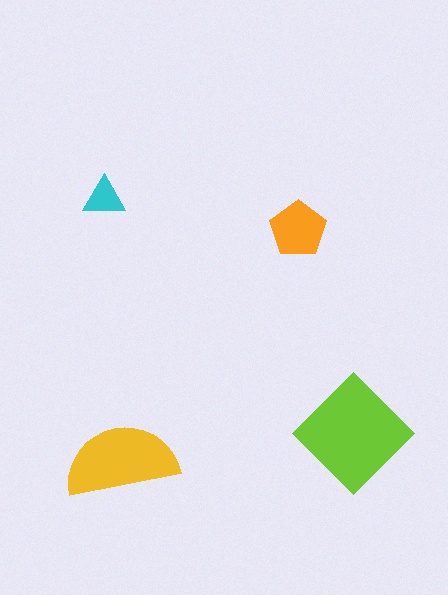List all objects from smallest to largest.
The cyan triangle, the orange pentagon, the yellow semicircle, the lime diamond.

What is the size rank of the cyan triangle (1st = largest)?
4th.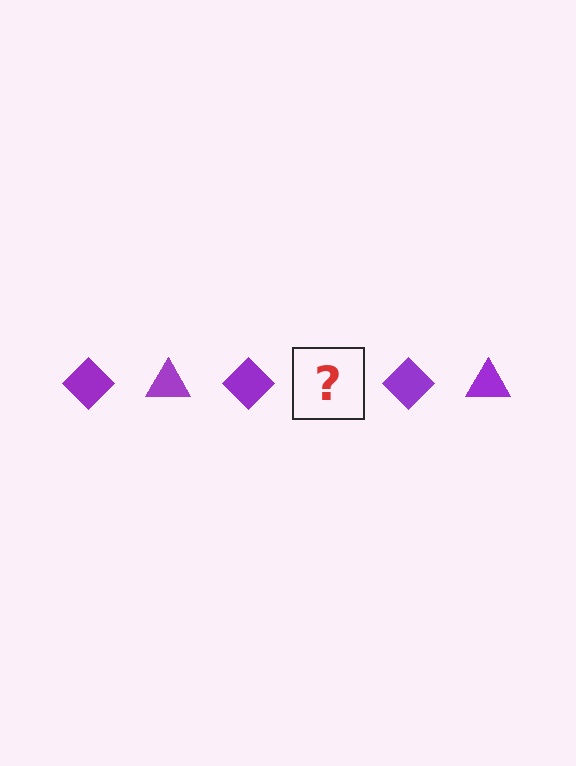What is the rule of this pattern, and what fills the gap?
The rule is that the pattern cycles through diamond, triangle shapes in purple. The gap should be filled with a purple triangle.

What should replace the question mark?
The question mark should be replaced with a purple triangle.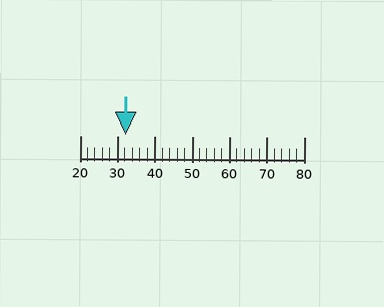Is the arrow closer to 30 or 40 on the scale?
The arrow is closer to 30.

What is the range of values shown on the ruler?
The ruler shows values from 20 to 80.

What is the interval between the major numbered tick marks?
The major tick marks are spaced 10 units apart.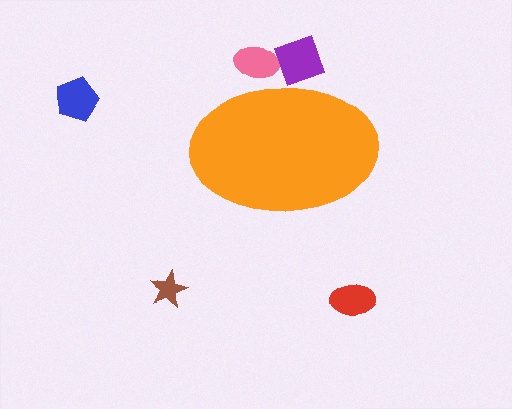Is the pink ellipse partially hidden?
Yes, the pink ellipse is partially hidden behind the orange ellipse.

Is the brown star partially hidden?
No, the brown star is fully visible.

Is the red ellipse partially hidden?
No, the red ellipse is fully visible.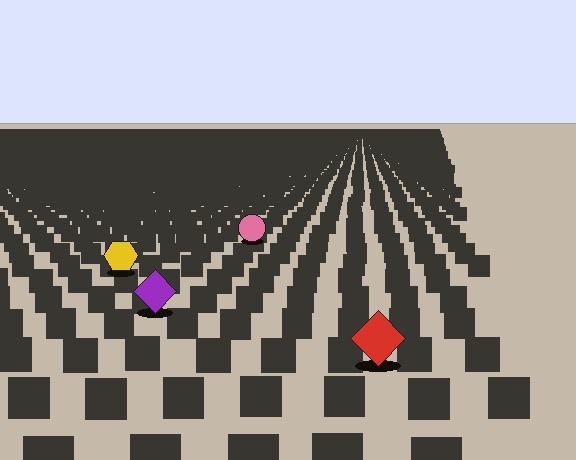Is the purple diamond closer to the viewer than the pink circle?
Yes. The purple diamond is closer — you can tell from the texture gradient: the ground texture is coarser near it.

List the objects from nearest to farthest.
From nearest to farthest: the red diamond, the purple diamond, the yellow hexagon, the pink circle.